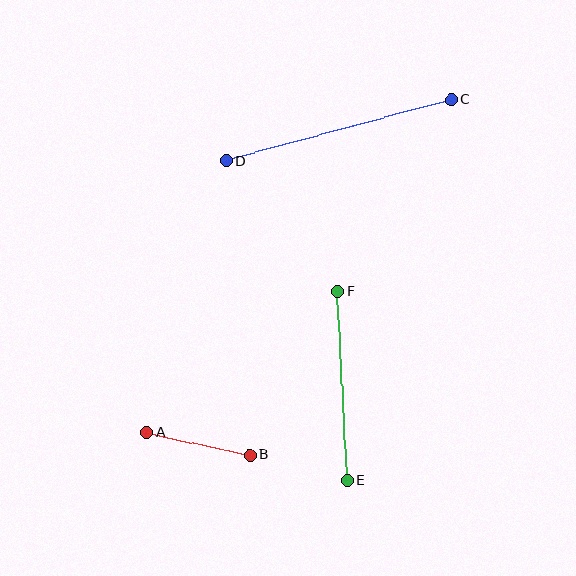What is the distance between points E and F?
The distance is approximately 189 pixels.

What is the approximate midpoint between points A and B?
The midpoint is at approximately (198, 444) pixels.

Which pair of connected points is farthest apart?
Points C and D are farthest apart.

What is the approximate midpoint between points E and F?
The midpoint is at approximately (343, 386) pixels.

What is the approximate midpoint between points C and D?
The midpoint is at approximately (339, 130) pixels.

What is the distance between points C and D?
The distance is approximately 233 pixels.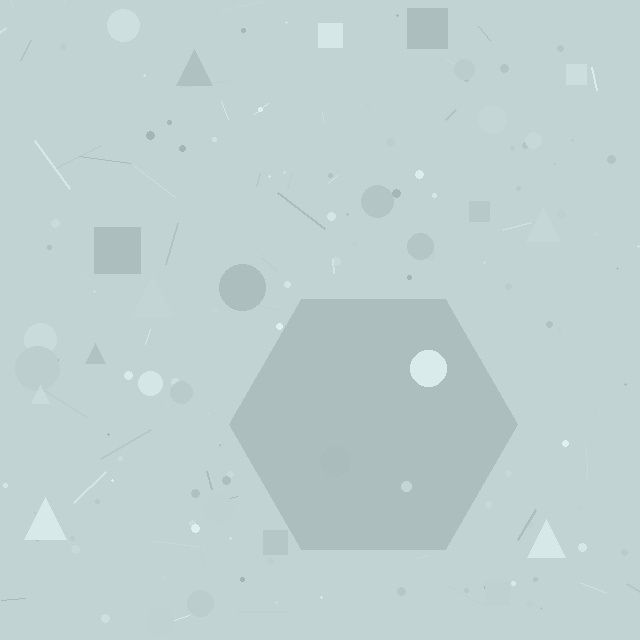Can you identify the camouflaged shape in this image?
The camouflaged shape is a hexagon.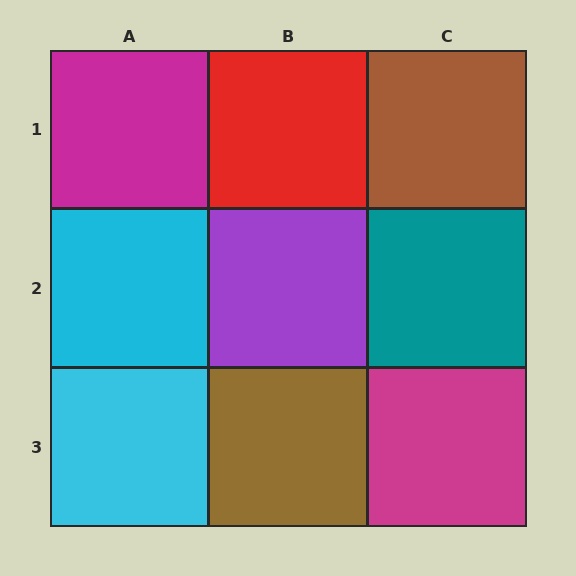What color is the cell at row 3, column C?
Magenta.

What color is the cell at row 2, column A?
Cyan.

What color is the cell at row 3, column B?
Brown.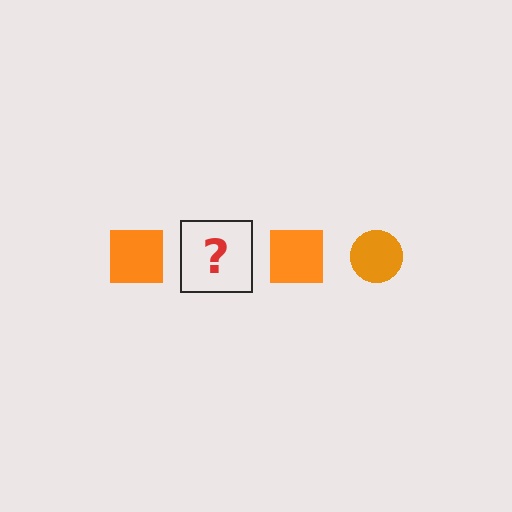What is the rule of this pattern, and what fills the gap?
The rule is that the pattern cycles through square, circle shapes in orange. The gap should be filled with an orange circle.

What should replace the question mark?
The question mark should be replaced with an orange circle.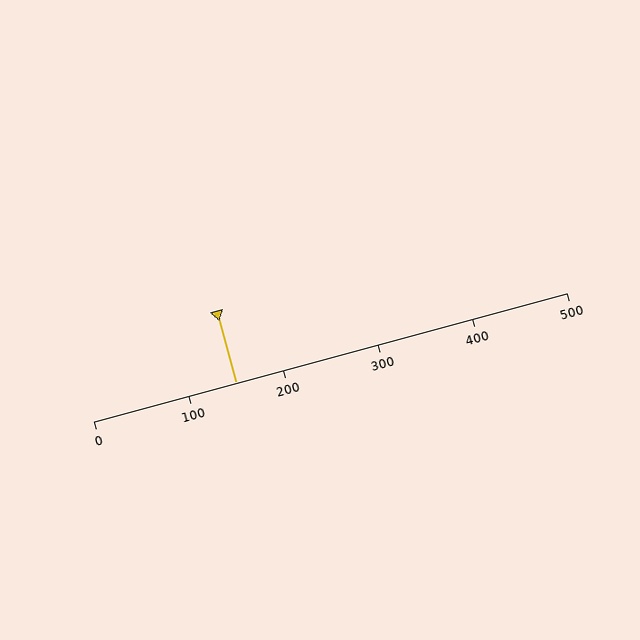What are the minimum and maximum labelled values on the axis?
The axis runs from 0 to 500.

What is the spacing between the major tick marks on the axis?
The major ticks are spaced 100 apart.